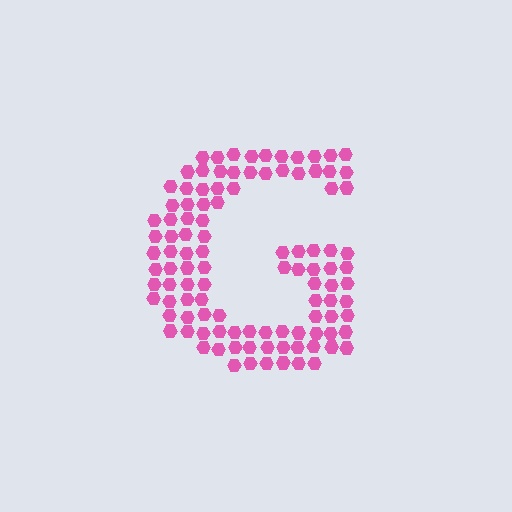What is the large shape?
The large shape is the letter G.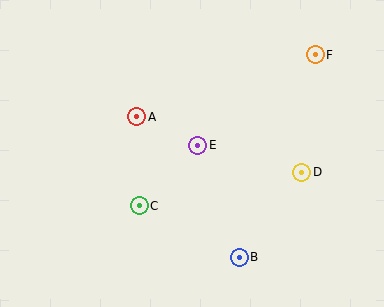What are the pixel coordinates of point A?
Point A is at (137, 117).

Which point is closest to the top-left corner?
Point A is closest to the top-left corner.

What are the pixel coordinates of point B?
Point B is at (239, 257).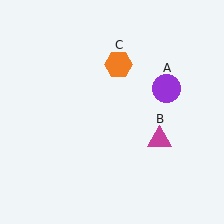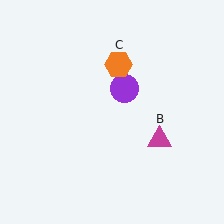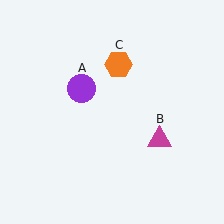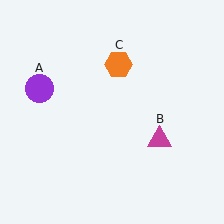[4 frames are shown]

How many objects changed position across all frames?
1 object changed position: purple circle (object A).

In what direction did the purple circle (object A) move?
The purple circle (object A) moved left.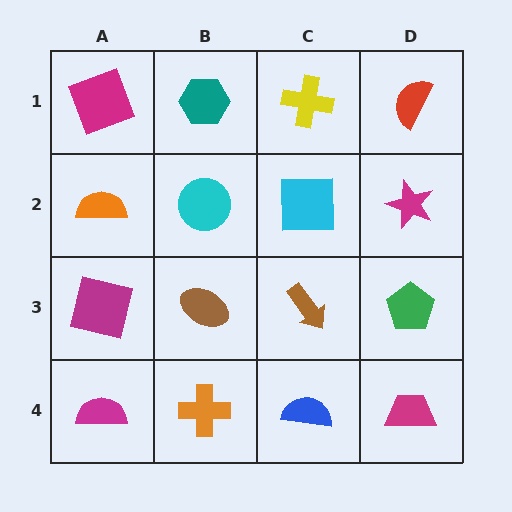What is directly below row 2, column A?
A magenta square.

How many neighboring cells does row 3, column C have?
4.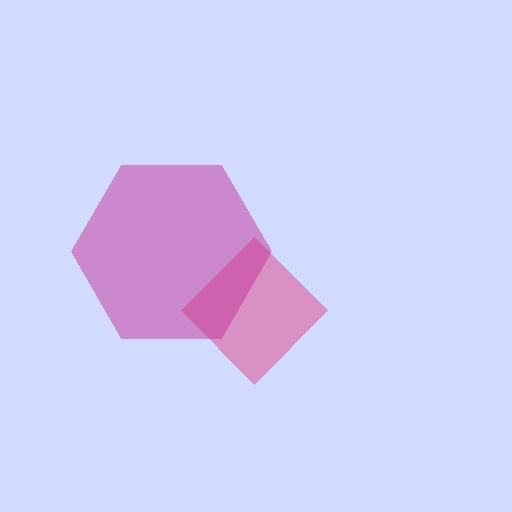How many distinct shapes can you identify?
There are 2 distinct shapes: a pink diamond, a magenta hexagon.